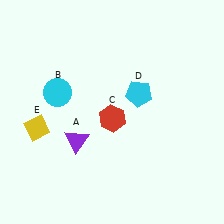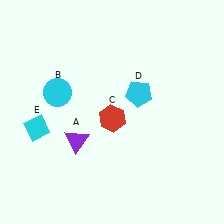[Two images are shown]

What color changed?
The diamond (E) changed from yellow in Image 1 to cyan in Image 2.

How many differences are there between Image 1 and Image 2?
There is 1 difference between the two images.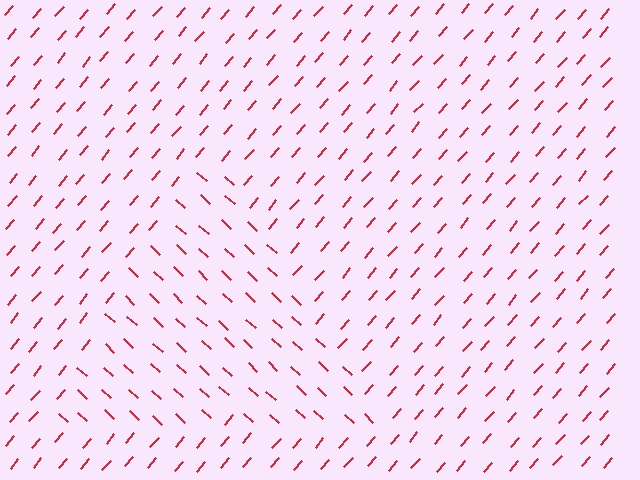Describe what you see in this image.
The image is filled with small red line segments. A triangle region in the image has lines oriented differently from the surrounding lines, creating a visible texture boundary.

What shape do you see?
I see a triangle.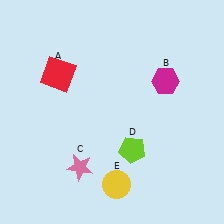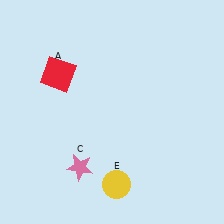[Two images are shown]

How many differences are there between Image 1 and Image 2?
There are 2 differences between the two images.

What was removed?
The lime pentagon (D), the magenta hexagon (B) were removed in Image 2.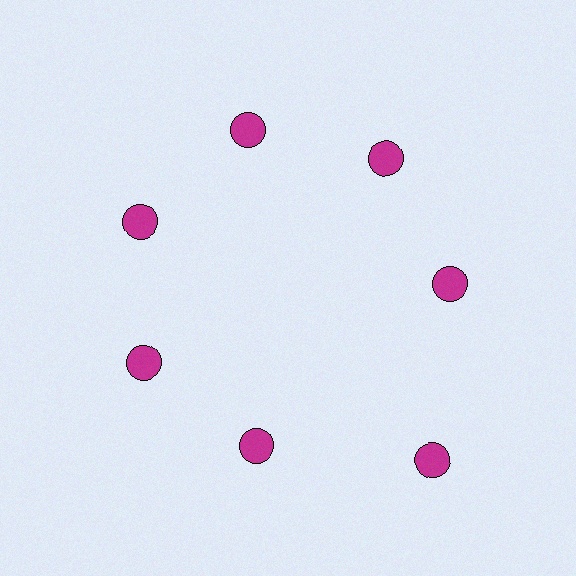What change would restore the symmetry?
The symmetry would be restored by moving it inward, back onto the ring so that all 7 circles sit at equal angles and equal distance from the center.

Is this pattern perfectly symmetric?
No. The 7 magenta circles are arranged in a ring, but one element near the 5 o'clock position is pushed outward from the center, breaking the 7-fold rotational symmetry.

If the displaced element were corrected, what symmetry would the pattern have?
It would have 7-fold rotational symmetry — the pattern would map onto itself every 51 degrees.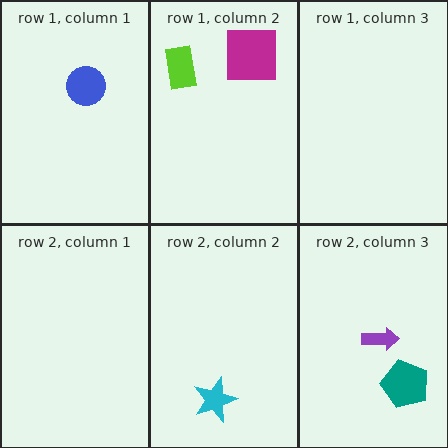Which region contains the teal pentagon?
The row 2, column 3 region.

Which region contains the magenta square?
The row 1, column 2 region.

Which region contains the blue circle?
The row 1, column 1 region.